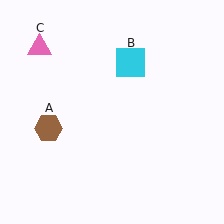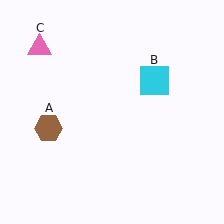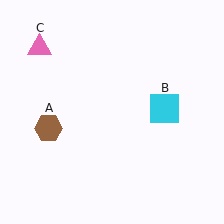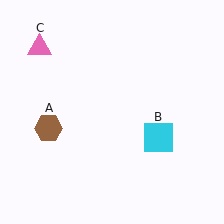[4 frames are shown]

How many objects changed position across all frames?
1 object changed position: cyan square (object B).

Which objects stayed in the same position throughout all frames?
Brown hexagon (object A) and pink triangle (object C) remained stationary.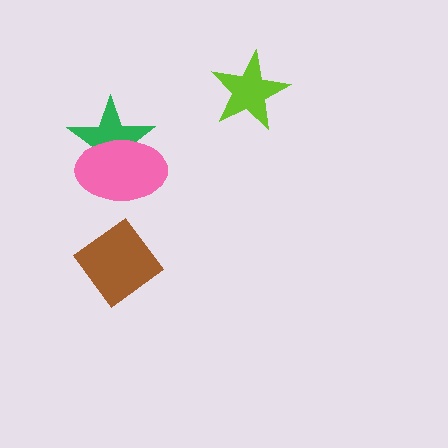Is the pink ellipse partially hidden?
No, no other shape covers it.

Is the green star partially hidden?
Yes, it is partially covered by another shape.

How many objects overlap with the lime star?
0 objects overlap with the lime star.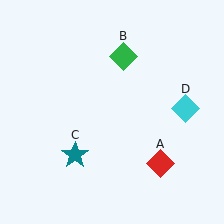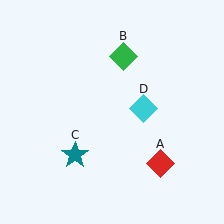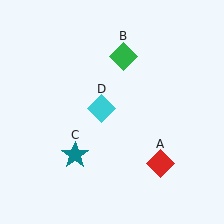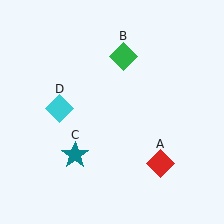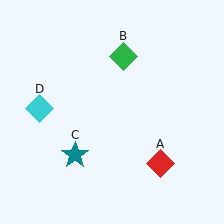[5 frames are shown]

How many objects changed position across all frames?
1 object changed position: cyan diamond (object D).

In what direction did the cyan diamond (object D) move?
The cyan diamond (object D) moved left.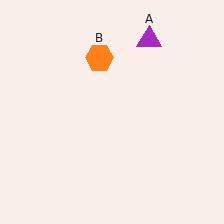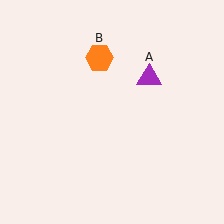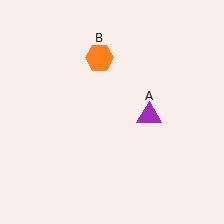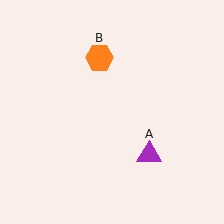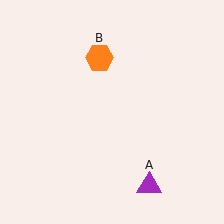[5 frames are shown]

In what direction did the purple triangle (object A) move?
The purple triangle (object A) moved down.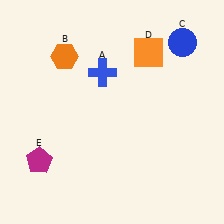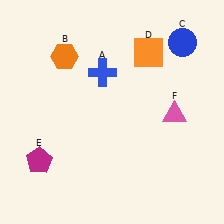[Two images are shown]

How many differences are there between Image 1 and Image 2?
There is 1 difference between the two images.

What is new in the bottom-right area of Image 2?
A pink triangle (F) was added in the bottom-right area of Image 2.